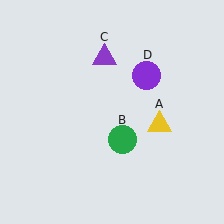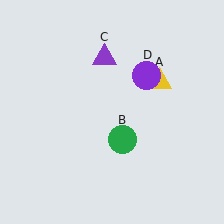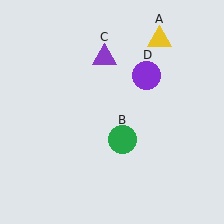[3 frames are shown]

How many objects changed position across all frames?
1 object changed position: yellow triangle (object A).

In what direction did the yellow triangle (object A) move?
The yellow triangle (object A) moved up.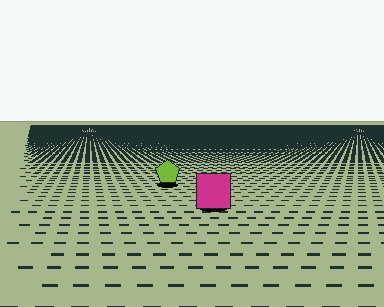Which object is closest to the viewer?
The magenta square is closest. The texture marks near it are larger and more spread out.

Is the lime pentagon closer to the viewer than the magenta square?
No. The magenta square is closer — you can tell from the texture gradient: the ground texture is coarser near it.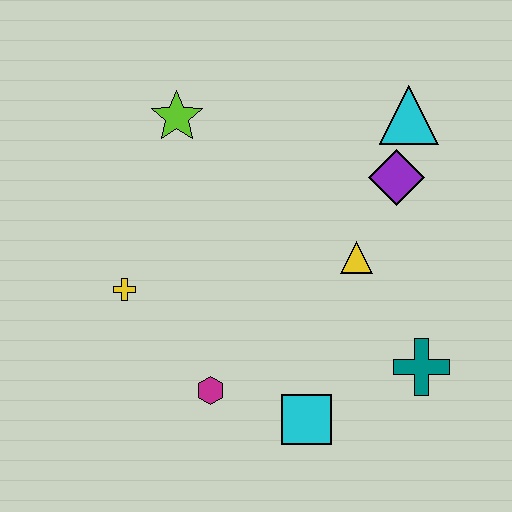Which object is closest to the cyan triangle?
The purple diamond is closest to the cyan triangle.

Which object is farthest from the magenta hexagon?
The cyan triangle is farthest from the magenta hexagon.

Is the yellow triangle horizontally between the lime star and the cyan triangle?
Yes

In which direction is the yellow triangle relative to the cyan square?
The yellow triangle is above the cyan square.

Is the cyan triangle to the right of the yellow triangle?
Yes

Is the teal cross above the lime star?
No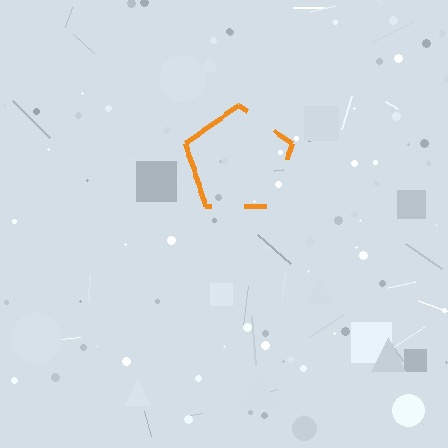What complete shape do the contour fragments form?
The contour fragments form a pentagon.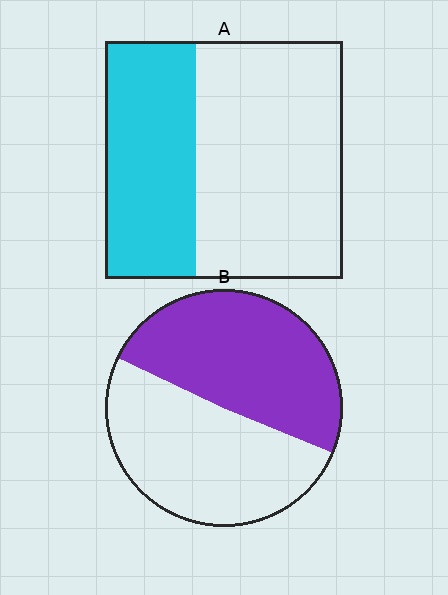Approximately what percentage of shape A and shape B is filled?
A is approximately 40% and B is approximately 50%.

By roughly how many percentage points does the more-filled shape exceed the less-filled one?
By roughly 10 percentage points (B over A).